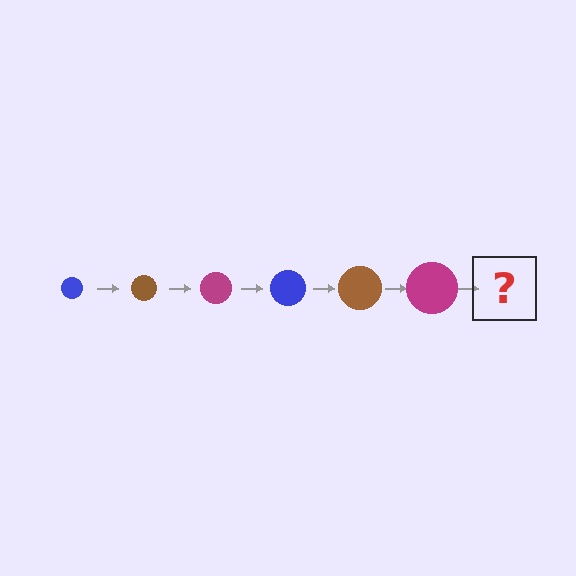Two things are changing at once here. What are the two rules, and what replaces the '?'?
The two rules are that the circle grows larger each step and the color cycles through blue, brown, and magenta. The '?' should be a blue circle, larger than the previous one.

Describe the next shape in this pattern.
It should be a blue circle, larger than the previous one.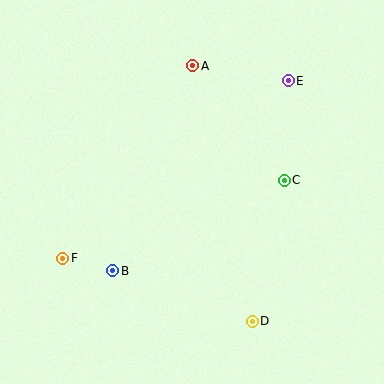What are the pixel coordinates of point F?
Point F is at (63, 259).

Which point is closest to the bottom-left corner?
Point F is closest to the bottom-left corner.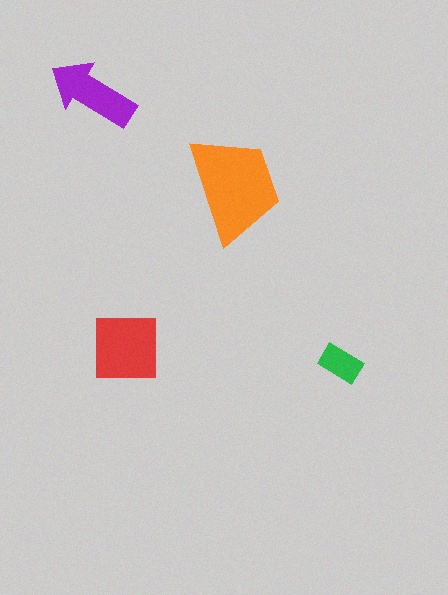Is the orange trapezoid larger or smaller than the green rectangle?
Larger.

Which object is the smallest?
The green rectangle.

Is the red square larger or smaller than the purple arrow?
Larger.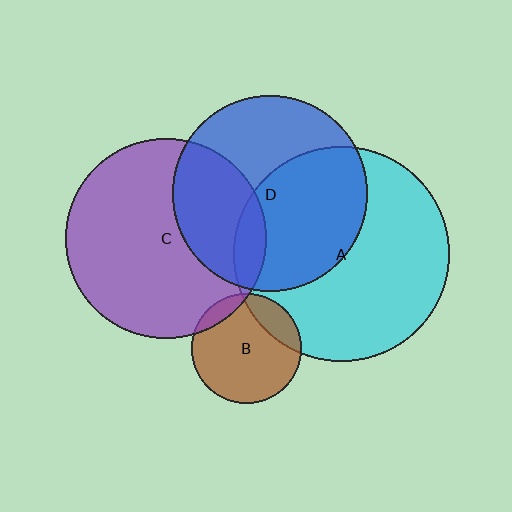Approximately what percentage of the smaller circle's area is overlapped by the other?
Approximately 50%.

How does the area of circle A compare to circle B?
Approximately 3.9 times.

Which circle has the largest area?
Circle A (cyan).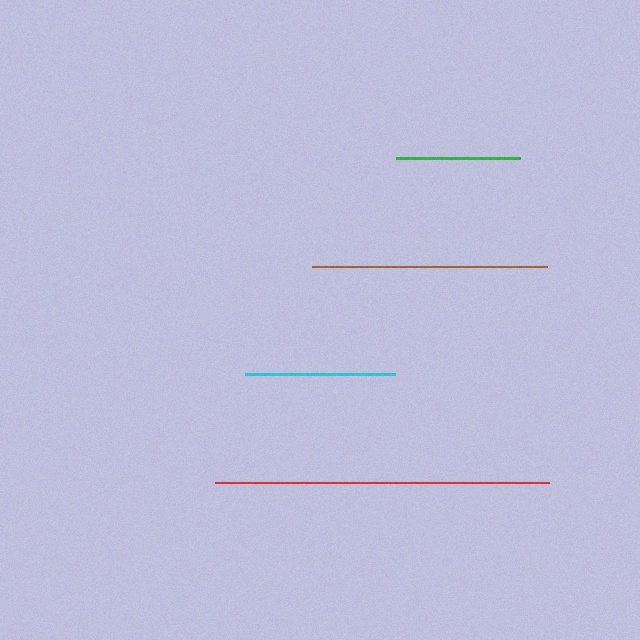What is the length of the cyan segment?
The cyan segment is approximately 150 pixels long.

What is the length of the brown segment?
The brown segment is approximately 235 pixels long.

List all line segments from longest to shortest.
From longest to shortest: red, brown, cyan, green.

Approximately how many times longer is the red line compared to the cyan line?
The red line is approximately 2.2 times the length of the cyan line.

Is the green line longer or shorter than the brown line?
The brown line is longer than the green line.